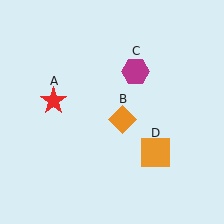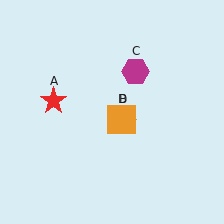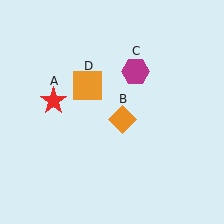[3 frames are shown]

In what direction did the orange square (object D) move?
The orange square (object D) moved up and to the left.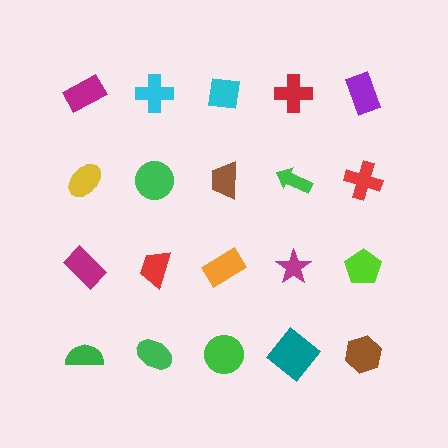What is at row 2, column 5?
A red cross.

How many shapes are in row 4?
5 shapes.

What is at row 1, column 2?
A cyan cross.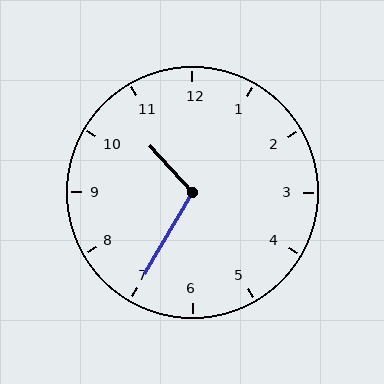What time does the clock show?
10:35.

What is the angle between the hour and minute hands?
Approximately 108 degrees.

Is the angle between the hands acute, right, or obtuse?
It is obtuse.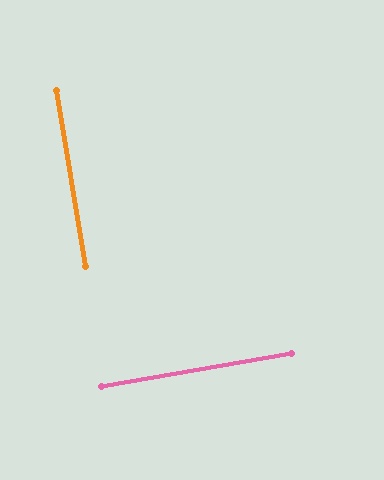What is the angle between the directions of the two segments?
Approximately 89 degrees.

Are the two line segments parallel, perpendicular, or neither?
Perpendicular — they meet at approximately 89°.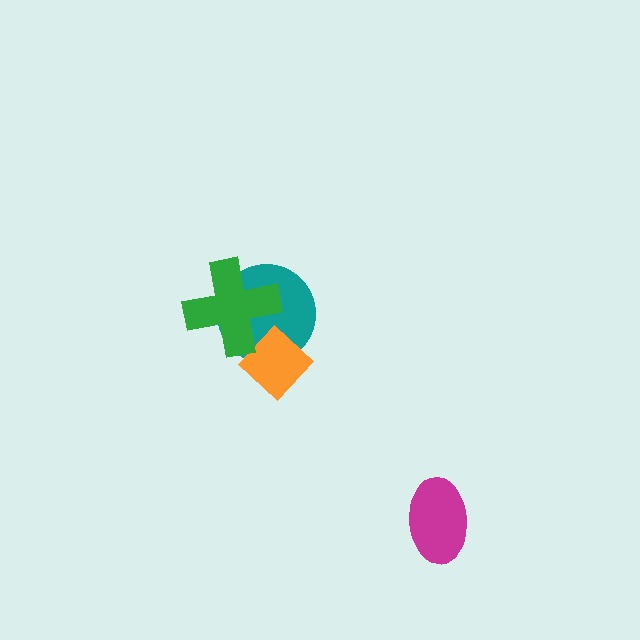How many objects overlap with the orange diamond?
1 object overlaps with the orange diamond.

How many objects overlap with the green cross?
1 object overlaps with the green cross.